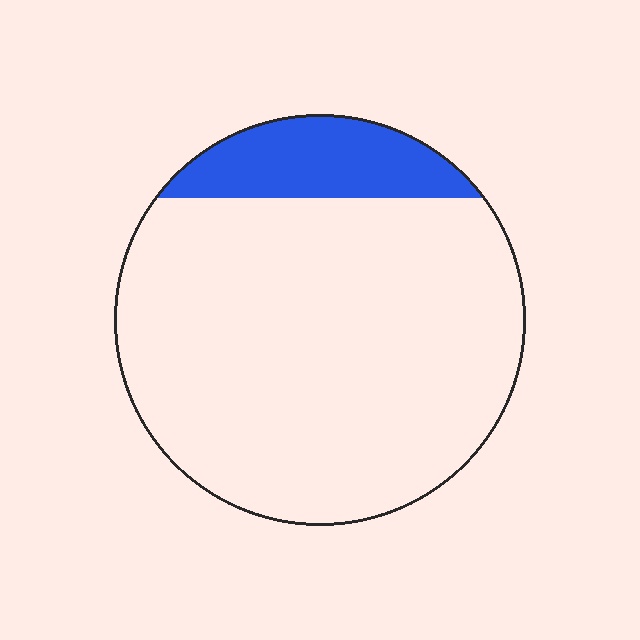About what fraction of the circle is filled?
About one sixth (1/6).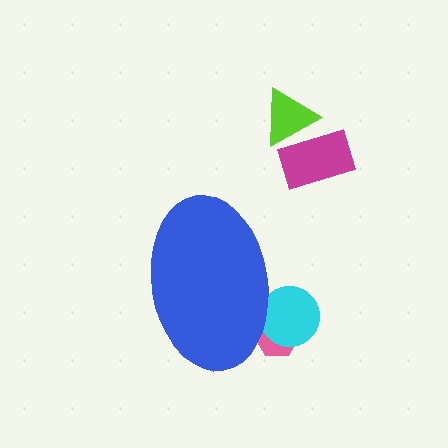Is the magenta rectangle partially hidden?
No, the magenta rectangle is fully visible.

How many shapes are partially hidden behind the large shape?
2 shapes are partially hidden.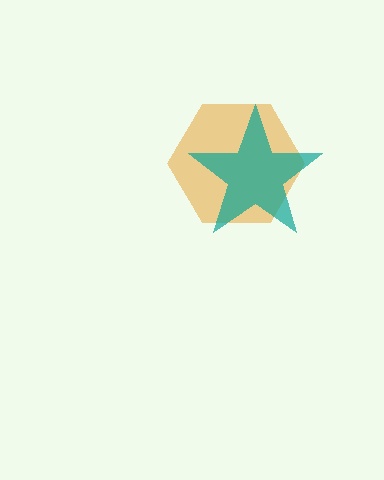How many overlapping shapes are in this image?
There are 2 overlapping shapes in the image.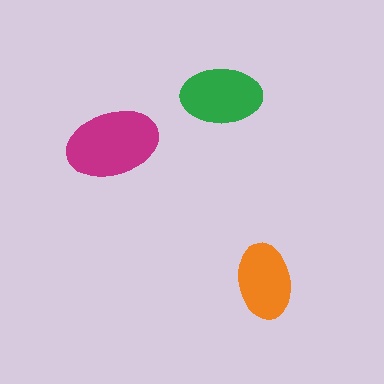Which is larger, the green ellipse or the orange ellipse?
The green one.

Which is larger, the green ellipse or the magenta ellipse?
The magenta one.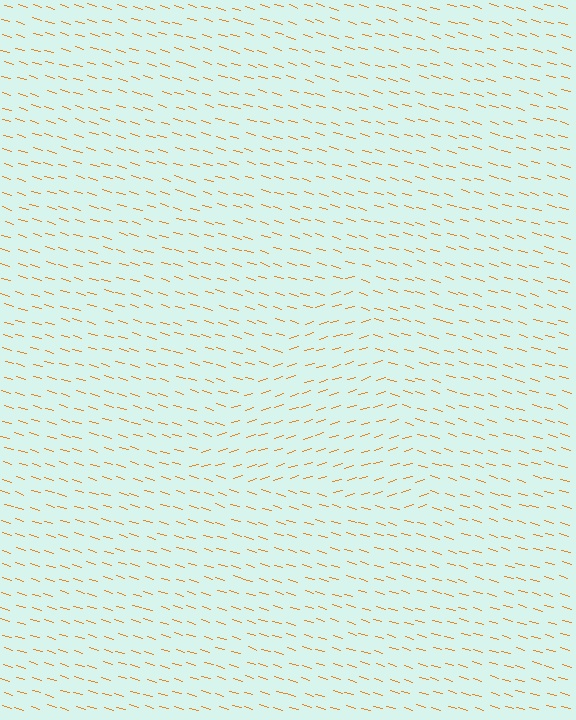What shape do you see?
I see a triangle.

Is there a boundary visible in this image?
Yes, there is a texture boundary formed by a change in line orientation.